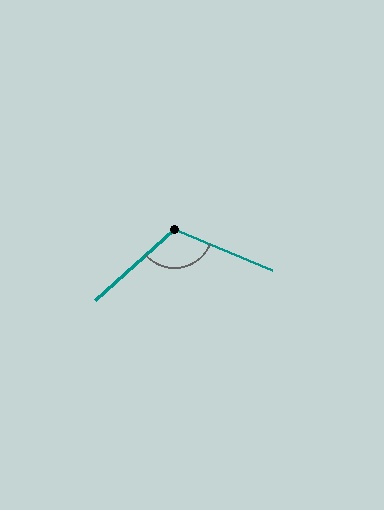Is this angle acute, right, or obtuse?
It is obtuse.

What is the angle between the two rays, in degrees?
Approximately 115 degrees.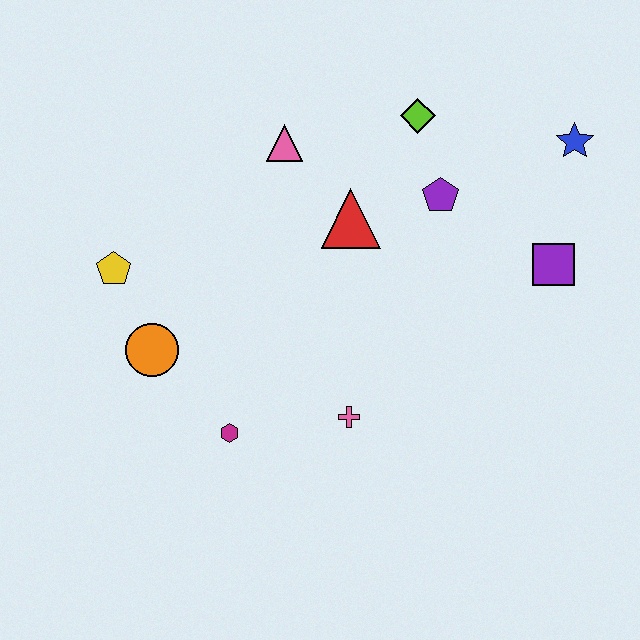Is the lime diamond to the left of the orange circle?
No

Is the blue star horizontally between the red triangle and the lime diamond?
No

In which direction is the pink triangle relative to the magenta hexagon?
The pink triangle is above the magenta hexagon.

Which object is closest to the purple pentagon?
The lime diamond is closest to the purple pentagon.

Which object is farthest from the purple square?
The yellow pentagon is farthest from the purple square.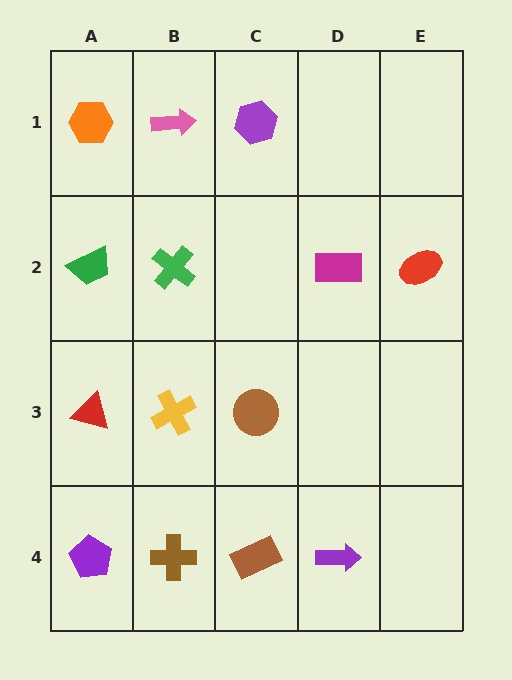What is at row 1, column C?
A purple hexagon.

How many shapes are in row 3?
3 shapes.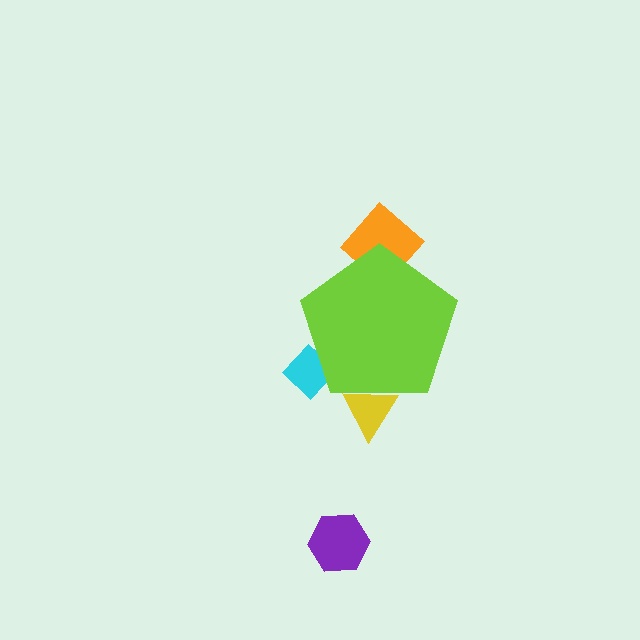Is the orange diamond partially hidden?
Yes, the orange diamond is partially hidden behind the lime pentagon.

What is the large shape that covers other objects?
A lime pentagon.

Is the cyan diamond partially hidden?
Yes, the cyan diamond is partially hidden behind the lime pentagon.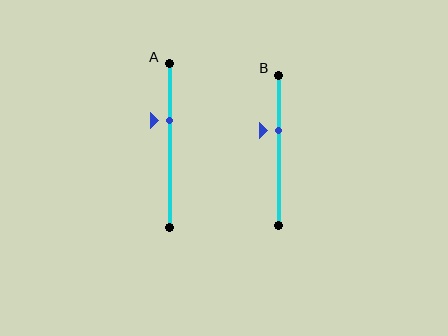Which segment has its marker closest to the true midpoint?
Segment B has its marker closest to the true midpoint.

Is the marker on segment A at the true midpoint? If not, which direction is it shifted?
No, the marker on segment A is shifted upward by about 15% of the segment length.